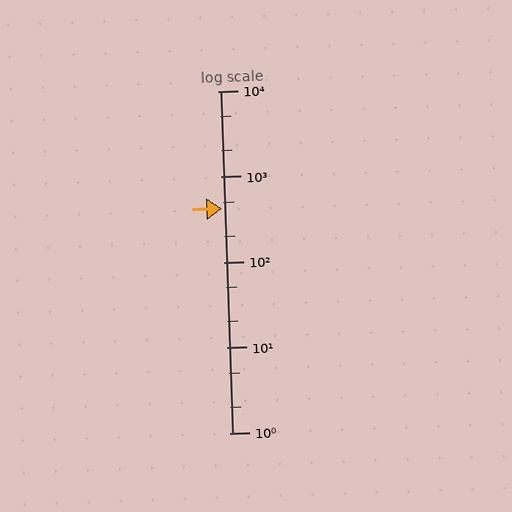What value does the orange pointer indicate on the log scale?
The pointer indicates approximately 420.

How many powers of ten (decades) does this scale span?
The scale spans 4 decades, from 1 to 10000.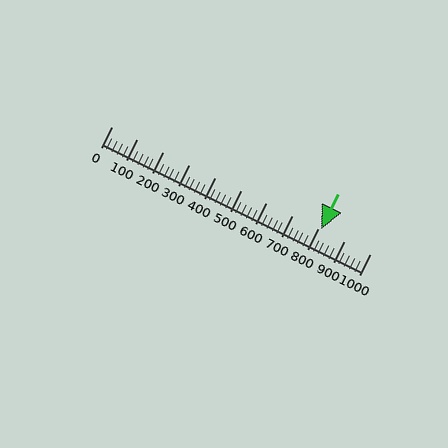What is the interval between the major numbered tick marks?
The major tick marks are spaced 100 units apart.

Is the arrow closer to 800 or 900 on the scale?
The arrow is closer to 800.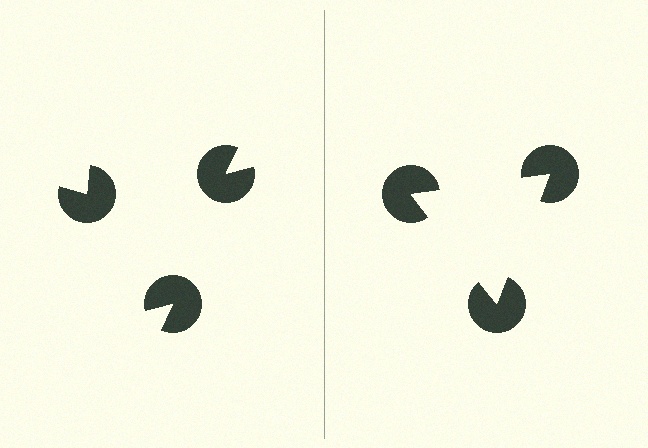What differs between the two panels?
The pac-man discs are positioned identically on both sides; only the wedge orientations differ. On the right they align to a triangle; on the left they are misaligned.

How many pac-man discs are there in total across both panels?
6 — 3 on each side.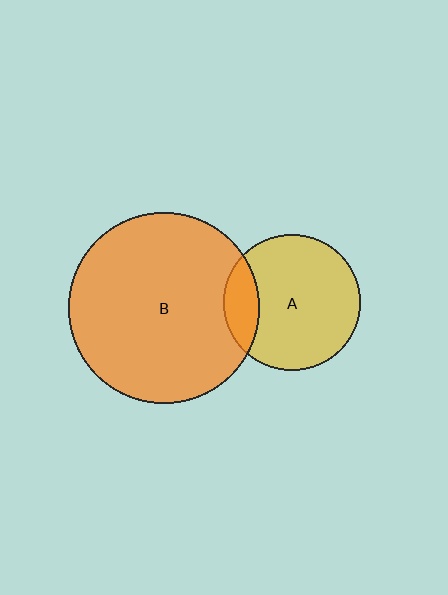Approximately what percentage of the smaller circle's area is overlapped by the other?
Approximately 15%.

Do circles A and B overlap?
Yes.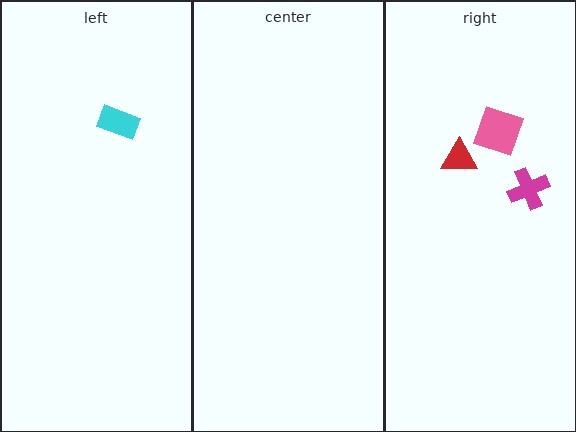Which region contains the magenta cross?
The right region.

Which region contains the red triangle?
The right region.